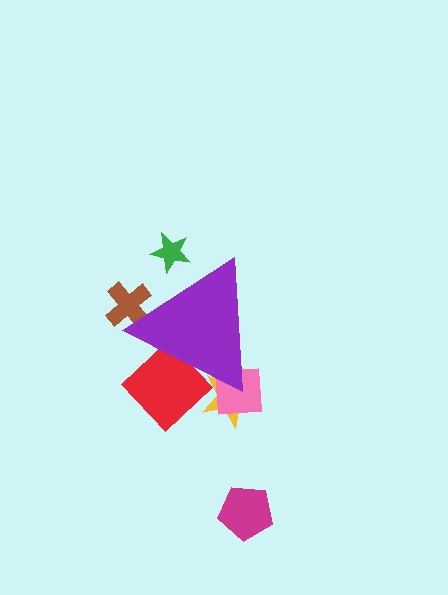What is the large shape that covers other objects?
A purple triangle.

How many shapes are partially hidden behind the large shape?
5 shapes are partially hidden.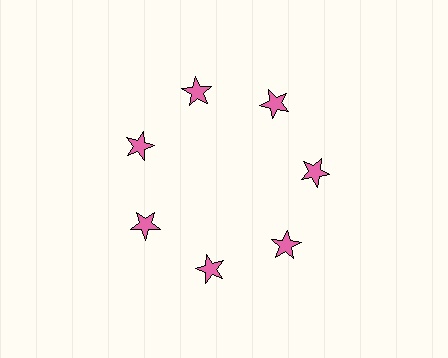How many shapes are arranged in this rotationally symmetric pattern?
There are 7 shapes, arranged in 7 groups of 1.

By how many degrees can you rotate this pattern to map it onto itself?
The pattern maps onto itself every 51 degrees of rotation.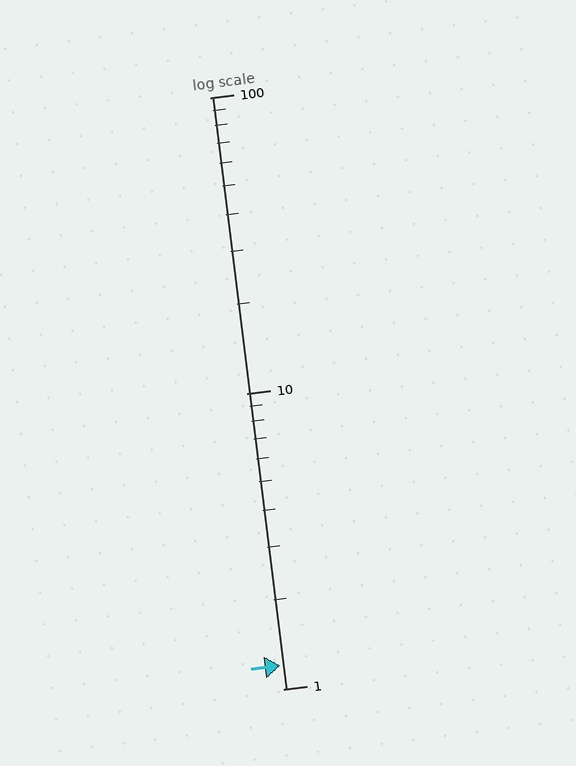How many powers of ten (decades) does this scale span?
The scale spans 2 decades, from 1 to 100.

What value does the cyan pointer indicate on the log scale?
The pointer indicates approximately 1.2.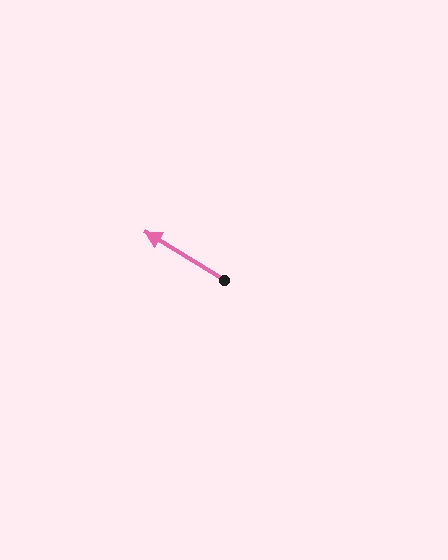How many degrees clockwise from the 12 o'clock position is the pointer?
Approximately 302 degrees.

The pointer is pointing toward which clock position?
Roughly 10 o'clock.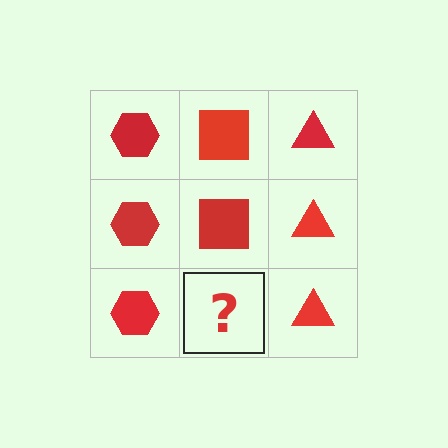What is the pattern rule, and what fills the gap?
The rule is that each column has a consistent shape. The gap should be filled with a red square.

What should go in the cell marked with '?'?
The missing cell should contain a red square.